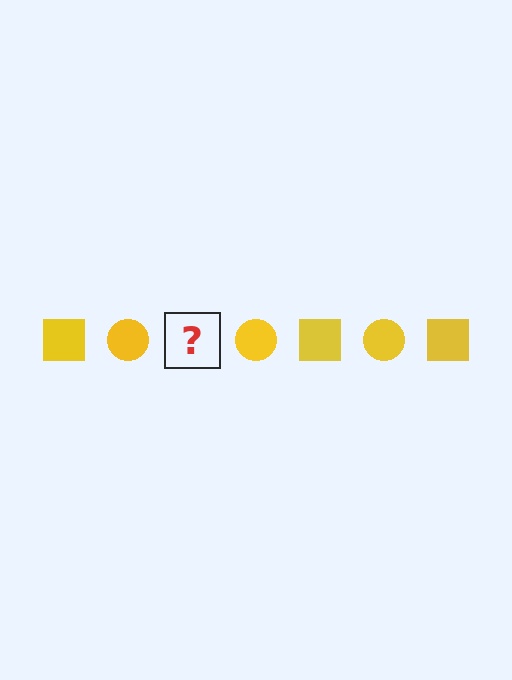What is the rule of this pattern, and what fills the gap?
The rule is that the pattern cycles through square, circle shapes in yellow. The gap should be filled with a yellow square.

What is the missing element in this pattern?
The missing element is a yellow square.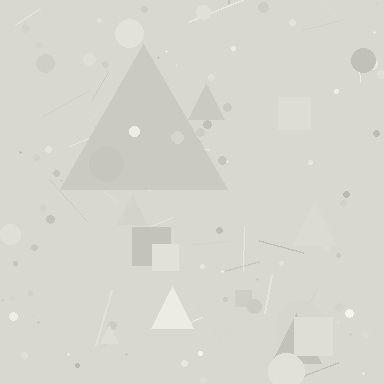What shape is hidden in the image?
A triangle is hidden in the image.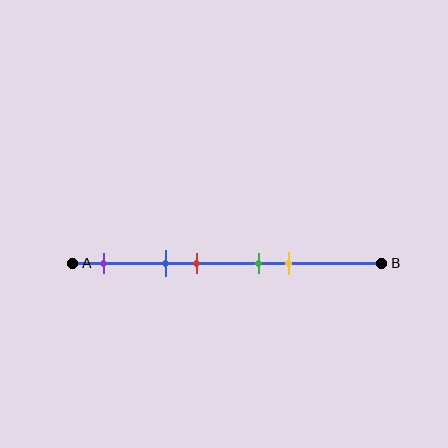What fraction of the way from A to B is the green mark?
The green mark is approximately 60% (0.6) of the way from A to B.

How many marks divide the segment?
There are 5 marks dividing the segment.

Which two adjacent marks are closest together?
The green and yellow marks are the closest adjacent pair.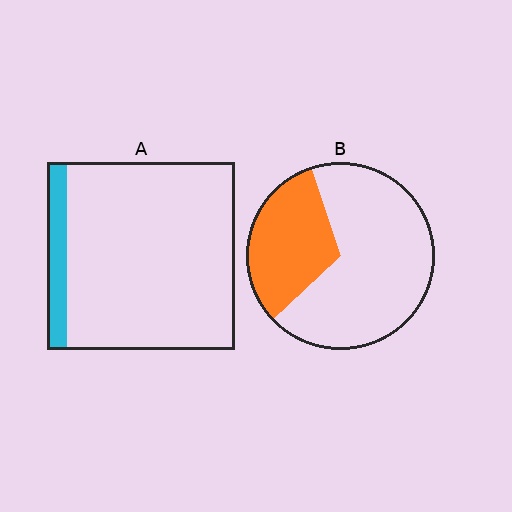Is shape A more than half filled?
No.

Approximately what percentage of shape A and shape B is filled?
A is approximately 10% and B is approximately 30%.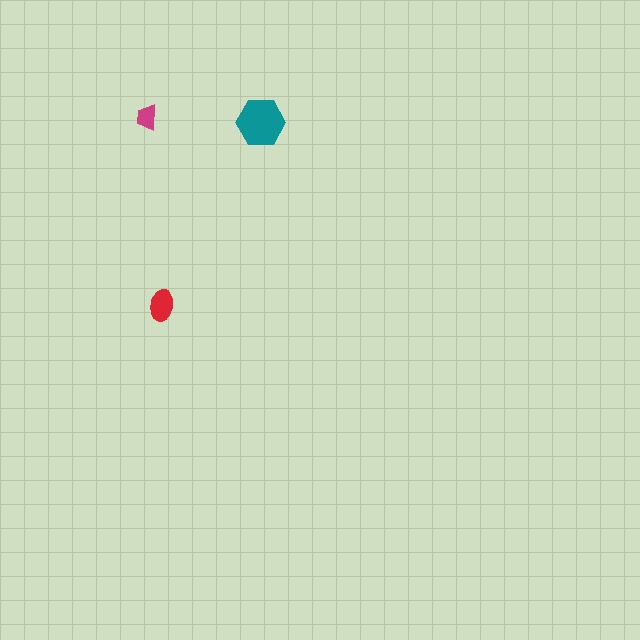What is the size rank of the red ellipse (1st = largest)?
2nd.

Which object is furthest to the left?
The magenta trapezoid is leftmost.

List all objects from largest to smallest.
The teal hexagon, the red ellipse, the magenta trapezoid.